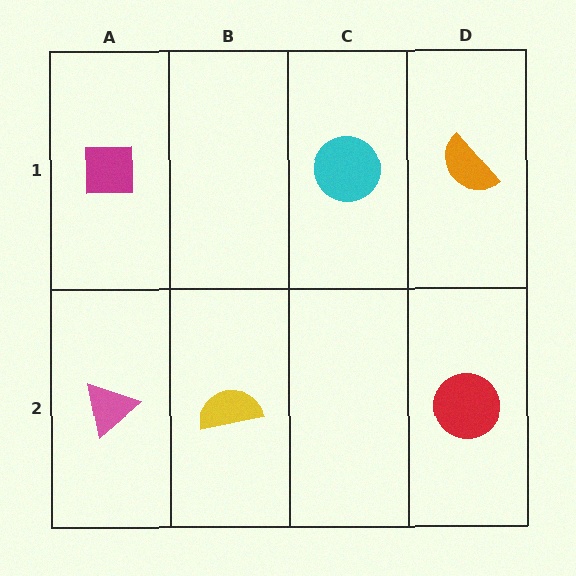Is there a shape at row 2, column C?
No, that cell is empty.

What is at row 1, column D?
An orange semicircle.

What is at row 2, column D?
A red circle.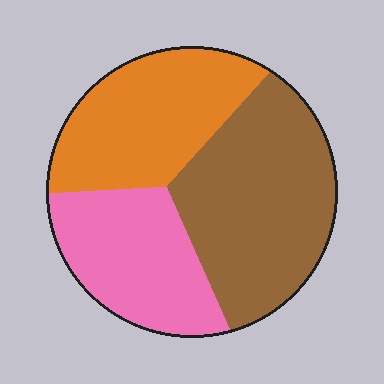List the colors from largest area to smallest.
From largest to smallest: brown, orange, pink.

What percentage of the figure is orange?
Orange covers around 30% of the figure.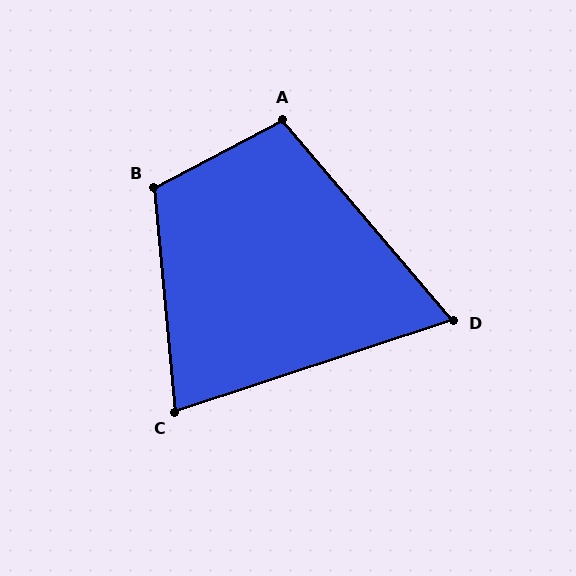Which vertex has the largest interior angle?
B, at approximately 112 degrees.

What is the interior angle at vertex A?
Approximately 103 degrees (obtuse).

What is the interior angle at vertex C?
Approximately 77 degrees (acute).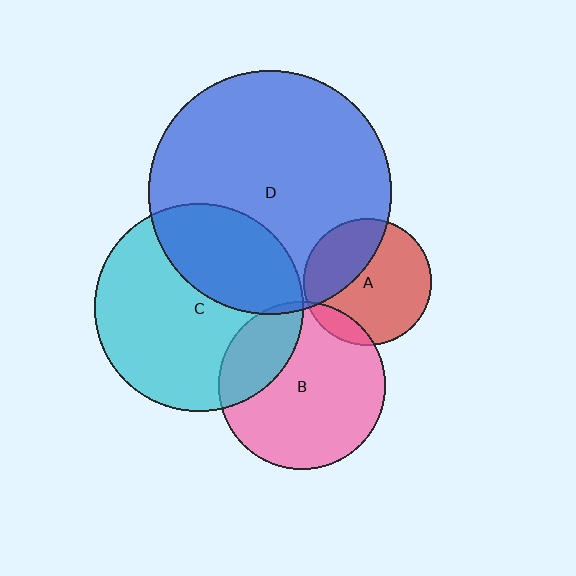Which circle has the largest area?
Circle D (blue).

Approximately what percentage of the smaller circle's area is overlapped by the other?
Approximately 5%.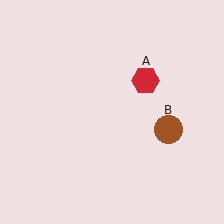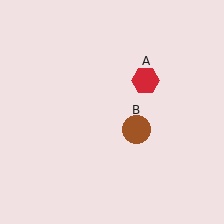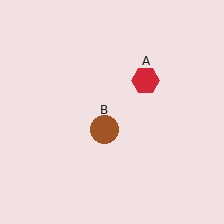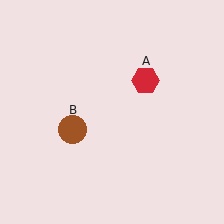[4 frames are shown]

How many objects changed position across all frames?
1 object changed position: brown circle (object B).